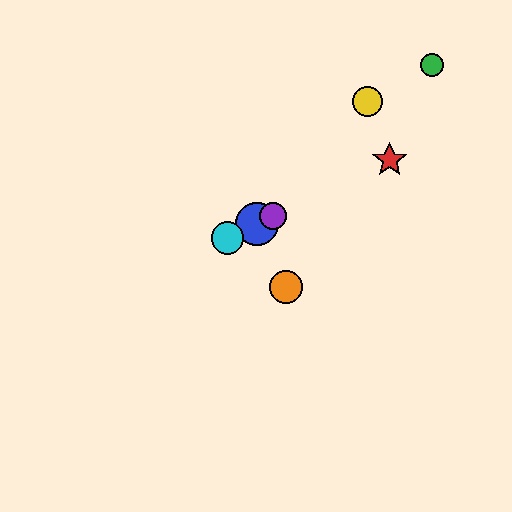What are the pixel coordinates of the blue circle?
The blue circle is at (257, 224).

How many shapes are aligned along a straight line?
4 shapes (the red star, the blue circle, the purple circle, the cyan circle) are aligned along a straight line.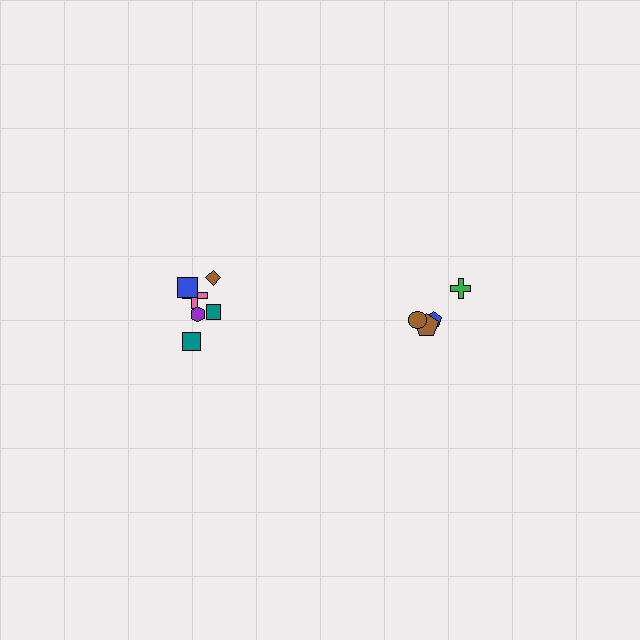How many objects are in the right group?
There are 4 objects.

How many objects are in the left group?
There are 6 objects.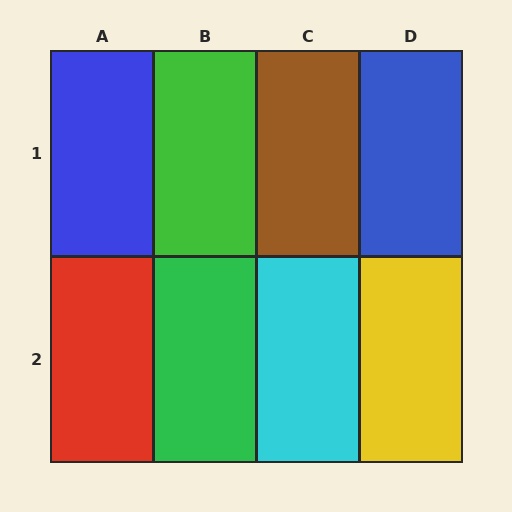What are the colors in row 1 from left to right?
Blue, green, brown, blue.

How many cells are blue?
2 cells are blue.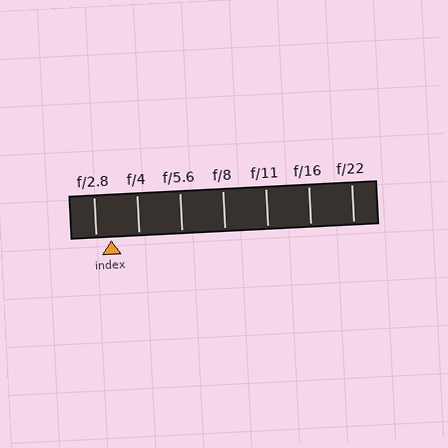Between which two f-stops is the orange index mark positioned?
The index mark is between f/2.8 and f/4.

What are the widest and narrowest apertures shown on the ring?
The widest aperture shown is f/2.8 and the narrowest is f/22.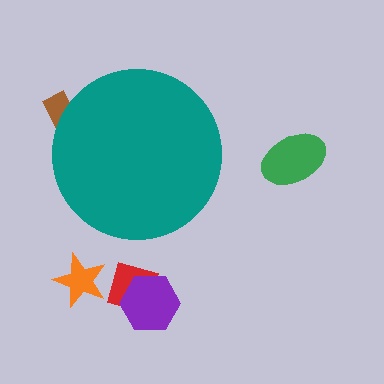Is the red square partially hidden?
No, the red square is fully visible.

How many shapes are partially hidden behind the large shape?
1 shape is partially hidden.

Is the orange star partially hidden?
No, the orange star is fully visible.